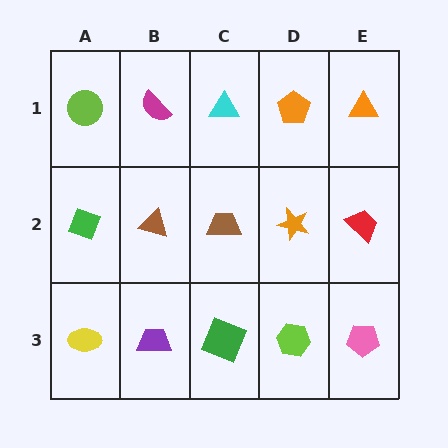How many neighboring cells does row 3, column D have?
3.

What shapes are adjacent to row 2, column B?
A magenta semicircle (row 1, column B), a purple trapezoid (row 3, column B), a green diamond (row 2, column A), a brown trapezoid (row 2, column C).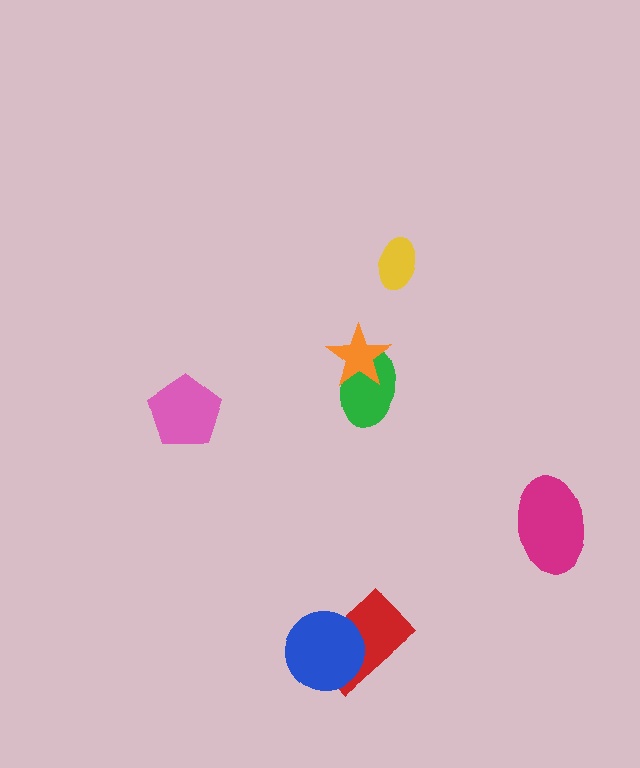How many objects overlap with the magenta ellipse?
0 objects overlap with the magenta ellipse.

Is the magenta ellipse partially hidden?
No, no other shape covers it.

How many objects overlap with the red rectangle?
1 object overlaps with the red rectangle.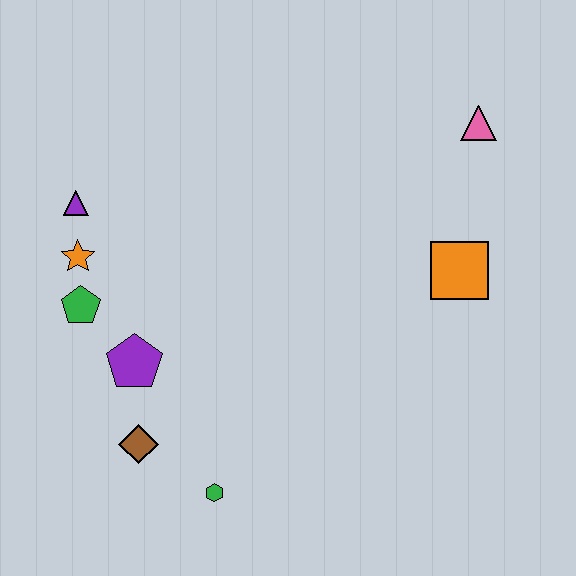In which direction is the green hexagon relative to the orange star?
The green hexagon is below the orange star.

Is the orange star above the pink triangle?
No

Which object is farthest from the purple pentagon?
The pink triangle is farthest from the purple pentagon.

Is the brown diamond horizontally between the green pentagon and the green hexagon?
Yes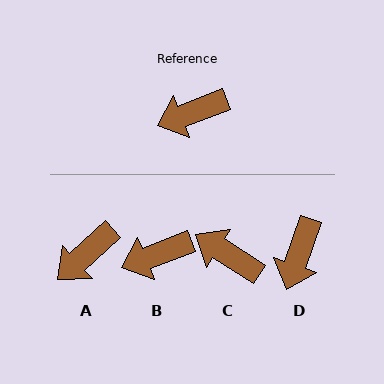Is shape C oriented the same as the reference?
No, it is off by about 53 degrees.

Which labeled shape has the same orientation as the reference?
B.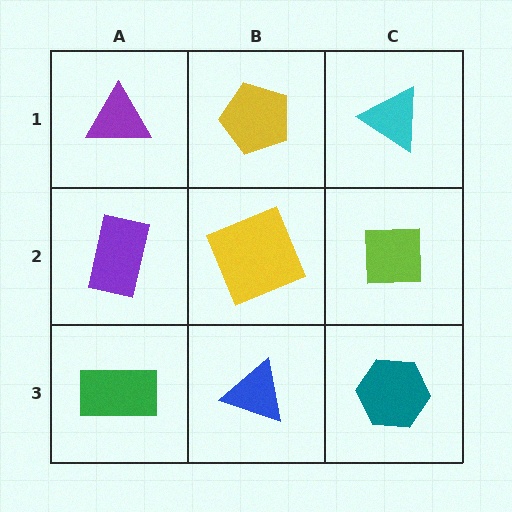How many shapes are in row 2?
3 shapes.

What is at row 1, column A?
A purple triangle.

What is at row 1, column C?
A cyan triangle.